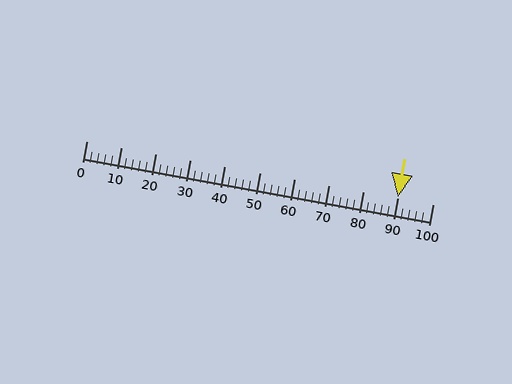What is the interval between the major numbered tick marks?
The major tick marks are spaced 10 units apart.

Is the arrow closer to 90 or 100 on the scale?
The arrow is closer to 90.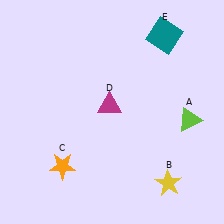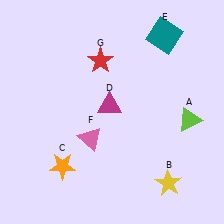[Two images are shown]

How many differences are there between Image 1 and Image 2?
There are 2 differences between the two images.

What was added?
A pink triangle (F), a red star (G) were added in Image 2.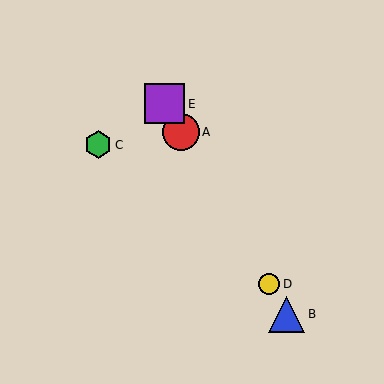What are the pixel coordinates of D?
Object D is at (269, 284).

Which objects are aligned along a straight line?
Objects A, B, D, E are aligned along a straight line.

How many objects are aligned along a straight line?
4 objects (A, B, D, E) are aligned along a straight line.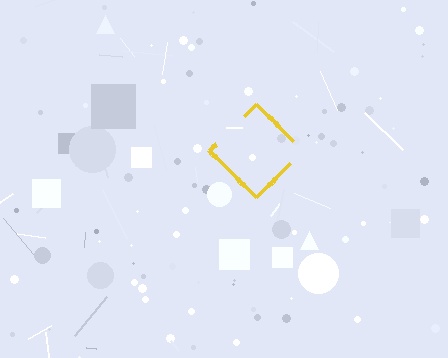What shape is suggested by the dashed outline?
The dashed outline suggests a diamond.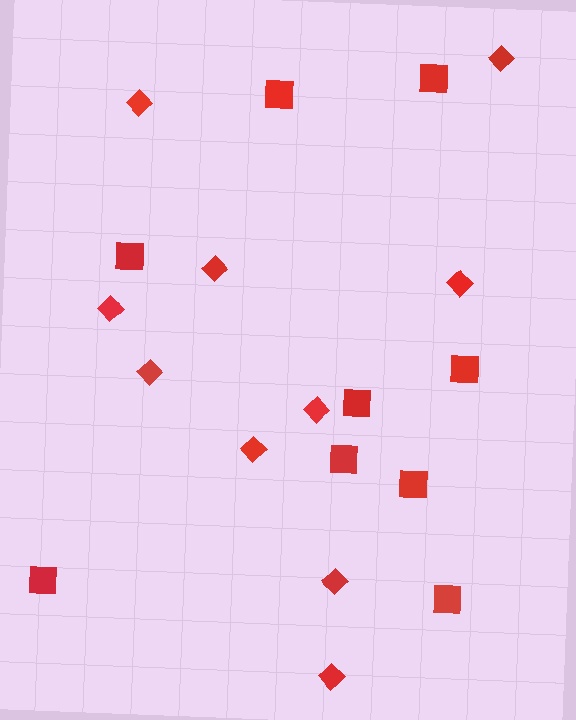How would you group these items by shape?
There are 2 groups: one group of squares (9) and one group of diamonds (10).